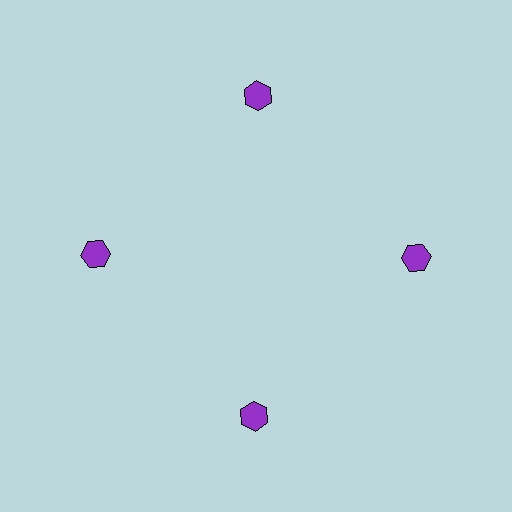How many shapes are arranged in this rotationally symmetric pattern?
There are 4 shapes, arranged in 4 groups of 1.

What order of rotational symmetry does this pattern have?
This pattern has 4-fold rotational symmetry.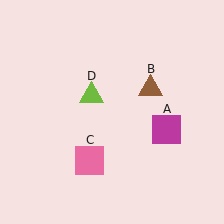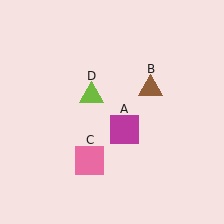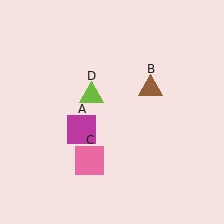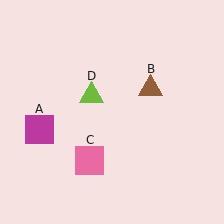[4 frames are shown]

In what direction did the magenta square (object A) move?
The magenta square (object A) moved left.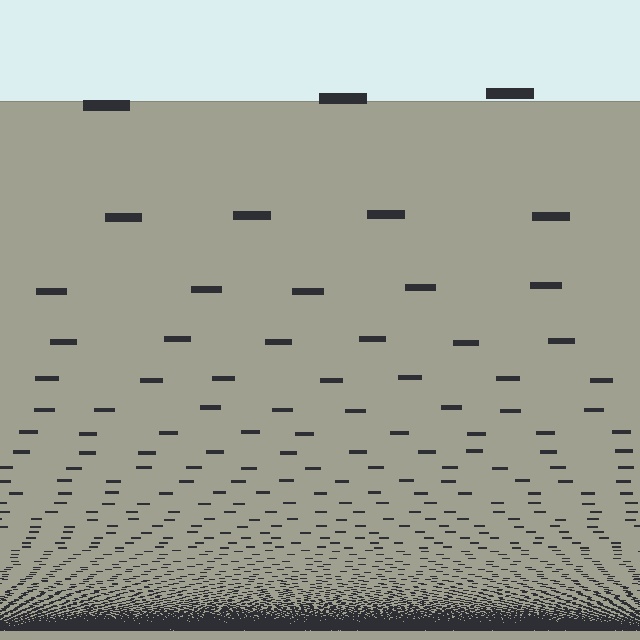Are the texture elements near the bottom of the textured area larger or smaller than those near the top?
Smaller. The gradient is inverted — elements near the bottom are smaller and denser.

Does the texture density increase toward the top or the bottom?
Density increases toward the bottom.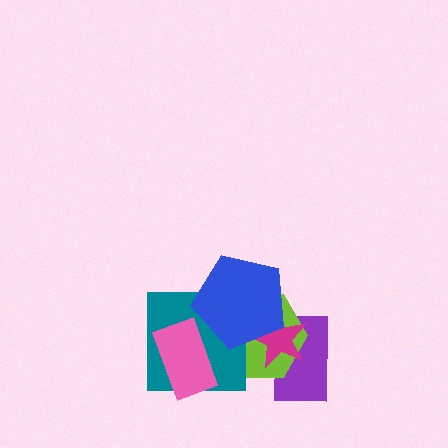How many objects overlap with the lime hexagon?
4 objects overlap with the lime hexagon.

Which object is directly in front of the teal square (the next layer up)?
The blue pentagon is directly in front of the teal square.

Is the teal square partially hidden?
Yes, it is partially covered by another shape.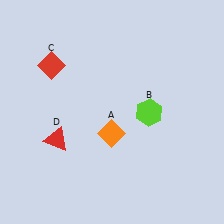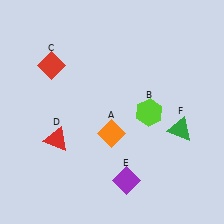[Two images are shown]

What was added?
A purple diamond (E), a green triangle (F) were added in Image 2.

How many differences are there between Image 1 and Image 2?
There are 2 differences between the two images.